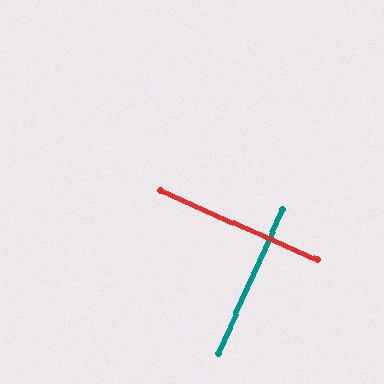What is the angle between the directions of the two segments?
Approximately 90 degrees.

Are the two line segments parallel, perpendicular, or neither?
Perpendicular — they meet at approximately 90°.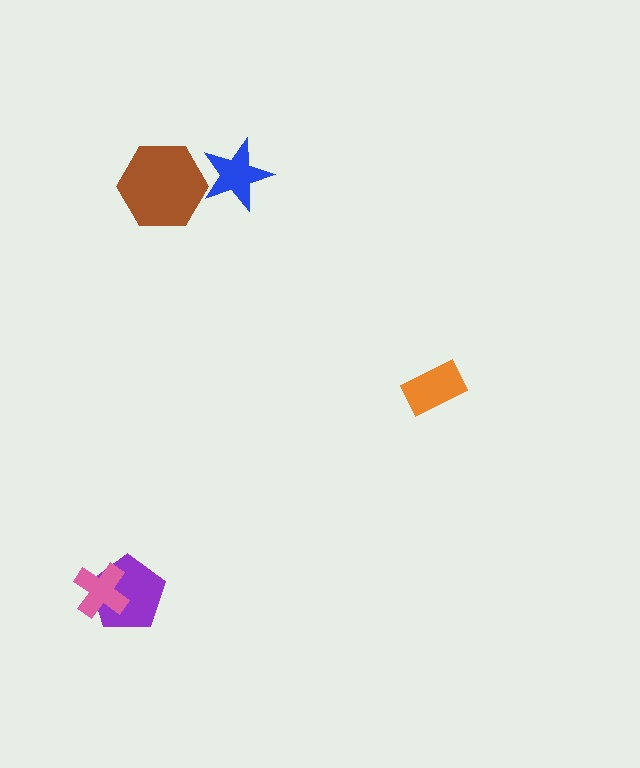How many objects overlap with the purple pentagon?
1 object overlaps with the purple pentagon.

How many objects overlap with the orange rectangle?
0 objects overlap with the orange rectangle.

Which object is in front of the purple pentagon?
The pink cross is in front of the purple pentagon.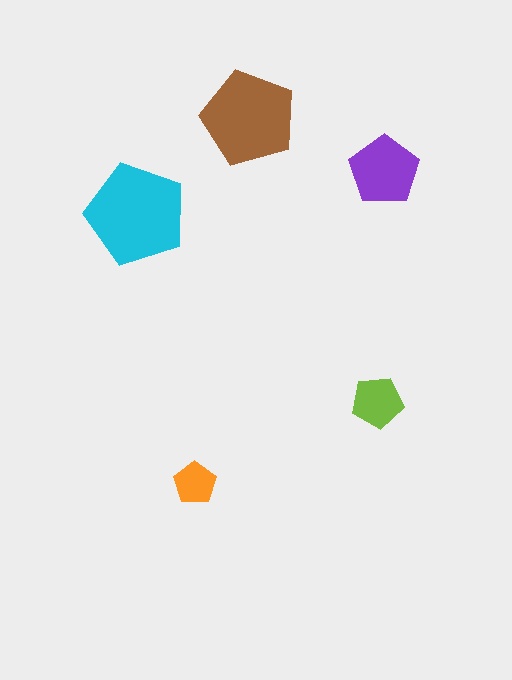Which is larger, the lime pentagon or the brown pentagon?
The brown one.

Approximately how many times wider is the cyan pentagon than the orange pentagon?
About 2.5 times wider.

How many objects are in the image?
There are 5 objects in the image.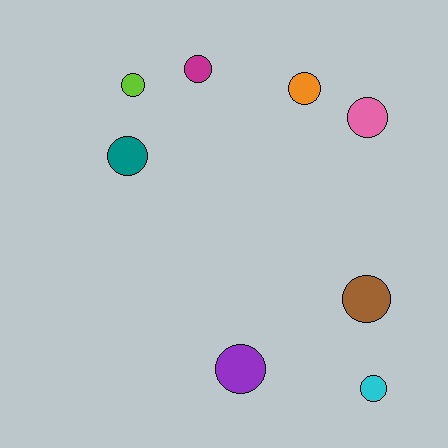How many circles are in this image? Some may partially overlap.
There are 8 circles.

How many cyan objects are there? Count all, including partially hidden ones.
There is 1 cyan object.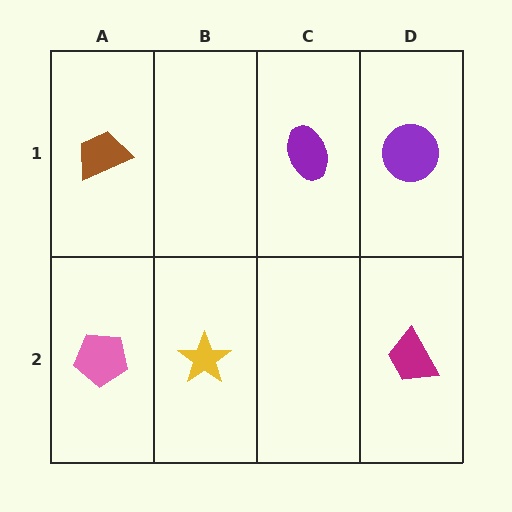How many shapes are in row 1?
3 shapes.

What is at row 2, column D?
A magenta trapezoid.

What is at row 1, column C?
A purple ellipse.